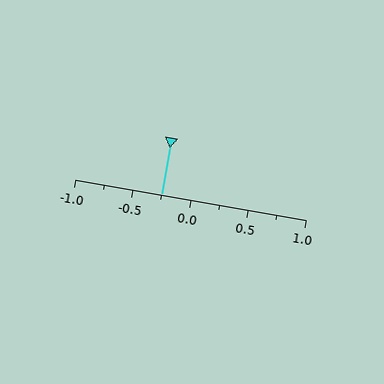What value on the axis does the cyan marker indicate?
The marker indicates approximately -0.25.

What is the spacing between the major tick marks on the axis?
The major ticks are spaced 0.5 apart.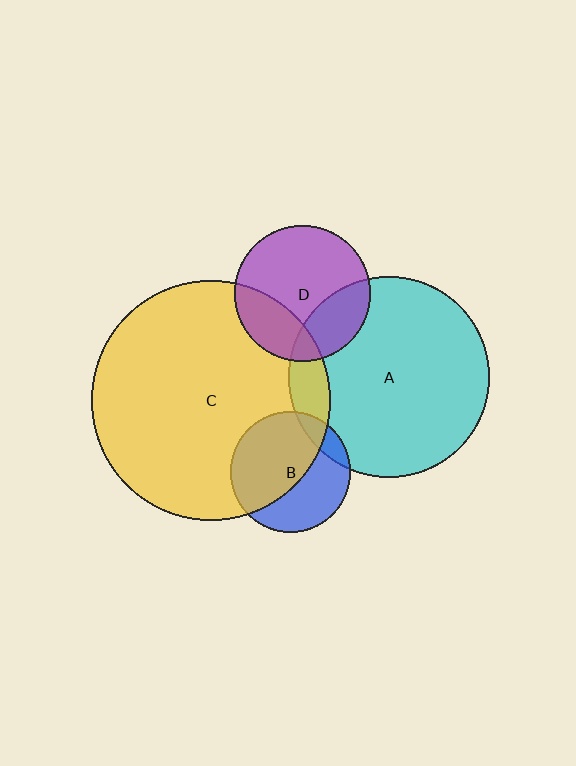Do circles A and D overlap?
Yes.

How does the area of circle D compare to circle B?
Approximately 1.3 times.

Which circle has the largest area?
Circle C (yellow).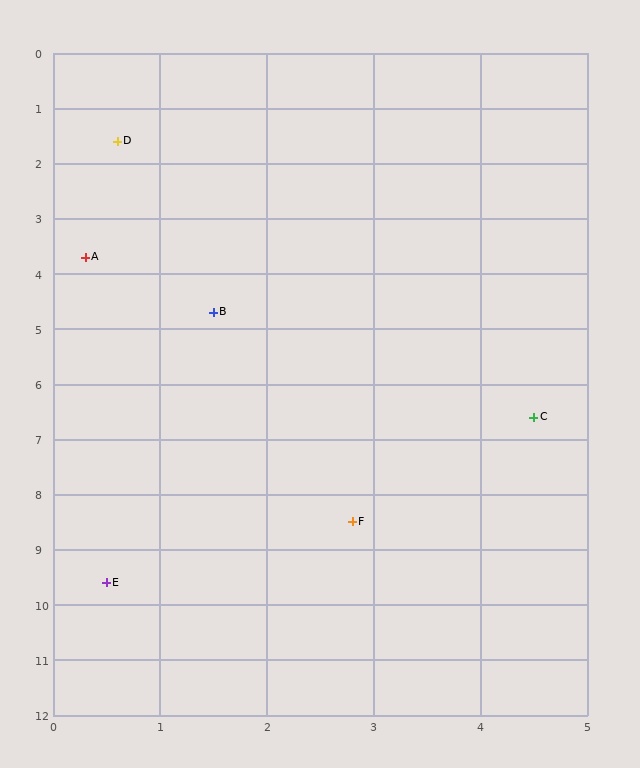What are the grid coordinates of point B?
Point B is at approximately (1.5, 4.7).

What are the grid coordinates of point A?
Point A is at approximately (0.3, 3.7).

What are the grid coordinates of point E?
Point E is at approximately (0.5, 9.6).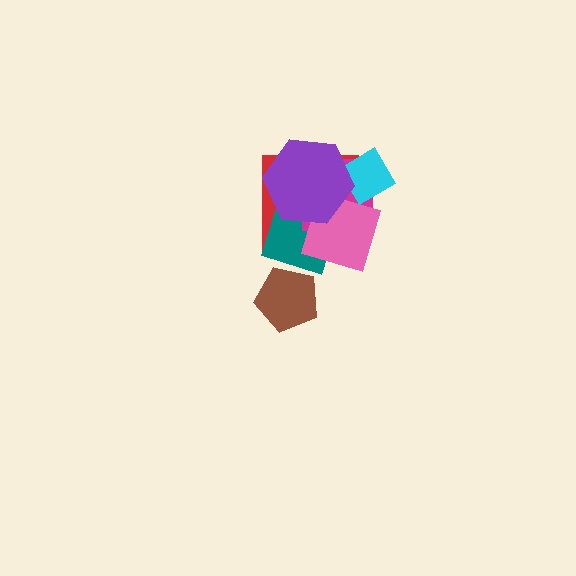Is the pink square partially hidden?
Yes, it is partially covered by another shape.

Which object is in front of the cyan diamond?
The purple hexagon is in front of the cyan diamond.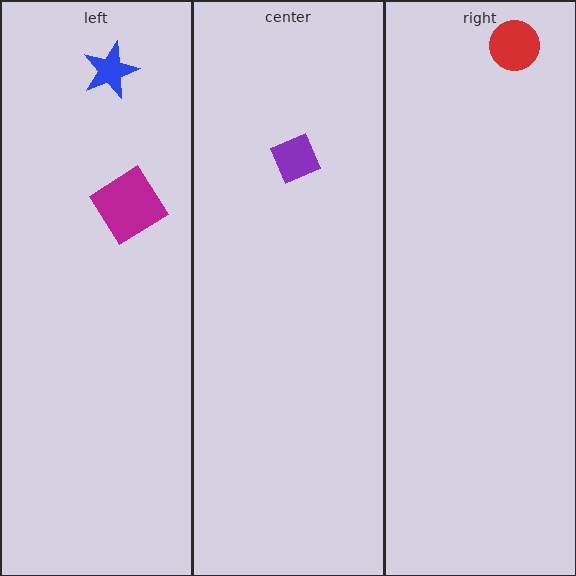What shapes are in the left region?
The blue star, the magenta diamond.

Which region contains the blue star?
The left region.